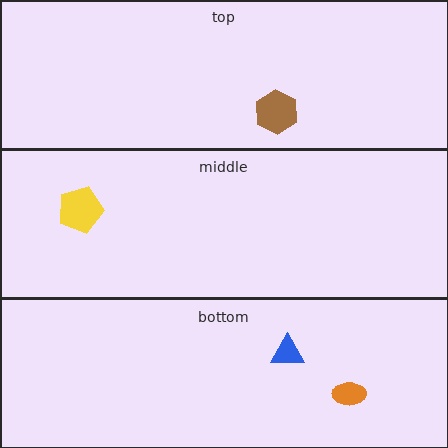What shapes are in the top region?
The brown hexagon.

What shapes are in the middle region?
The yellow pentagon.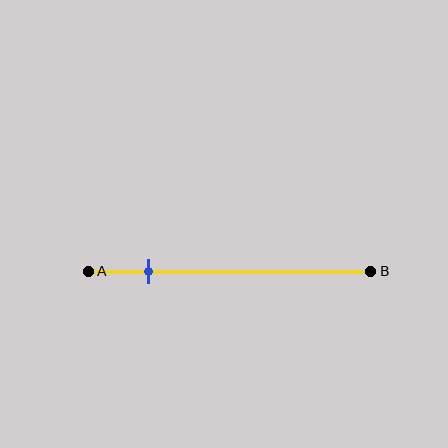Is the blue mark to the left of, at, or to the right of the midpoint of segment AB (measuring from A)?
The blue mark is to the left of the midpoint of segment AB.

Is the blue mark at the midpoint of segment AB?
No, the mark is at about 20% from A, not at the 50% midpoint.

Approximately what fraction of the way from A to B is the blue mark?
The blue mark is approximately 20% of the way from A to B.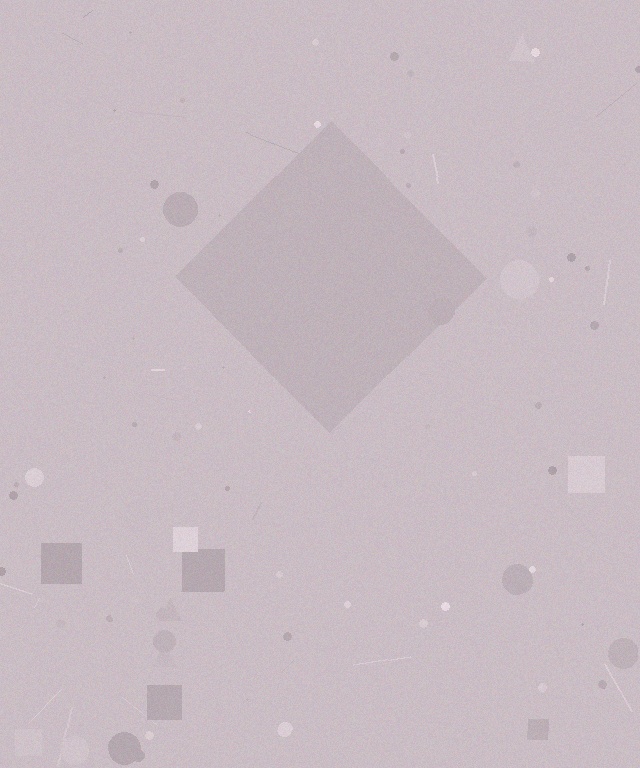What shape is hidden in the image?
A diamond is hidden in the image.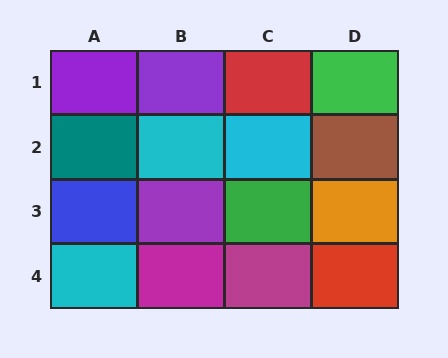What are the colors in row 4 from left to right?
Cyan, magenta, magenta, red.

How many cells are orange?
1 cell is orange.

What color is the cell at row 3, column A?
Blue.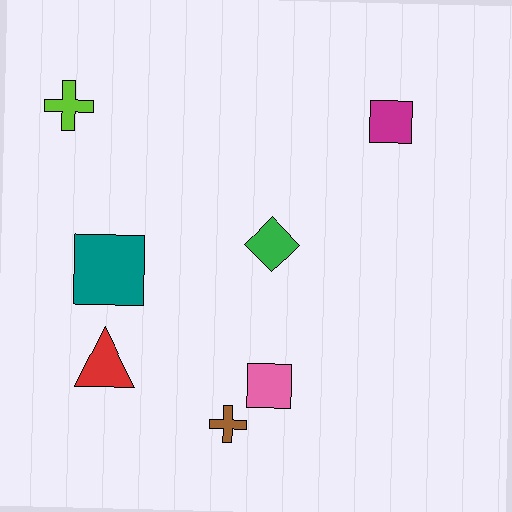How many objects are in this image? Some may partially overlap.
There are 7 objects.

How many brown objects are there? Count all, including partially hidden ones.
There is 1 brown object.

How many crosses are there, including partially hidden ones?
There are 2 crosses.